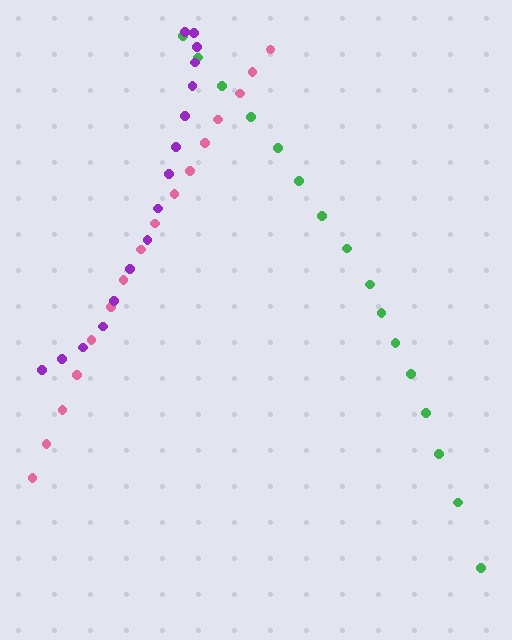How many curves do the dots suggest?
There are 3 distinct paths.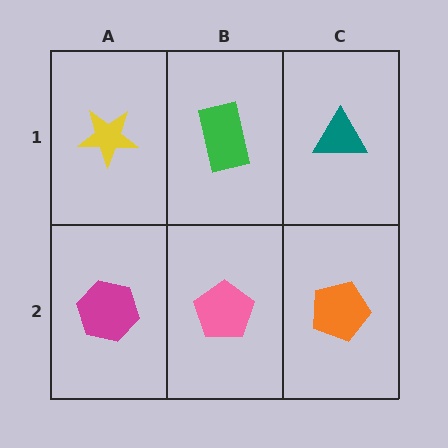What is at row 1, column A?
A yellow star.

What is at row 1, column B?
A green rectangle.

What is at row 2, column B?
A pink pentagon.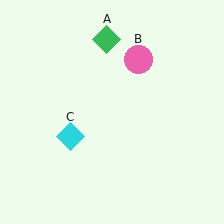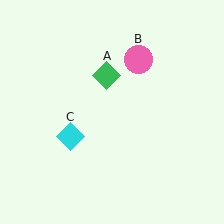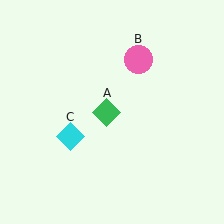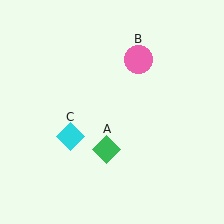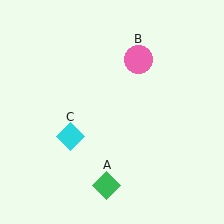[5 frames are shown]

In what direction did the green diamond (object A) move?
The green diamond (object A) moved down.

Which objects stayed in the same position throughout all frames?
Pink circle (object B) and cyan diamond (object C) remained stationary.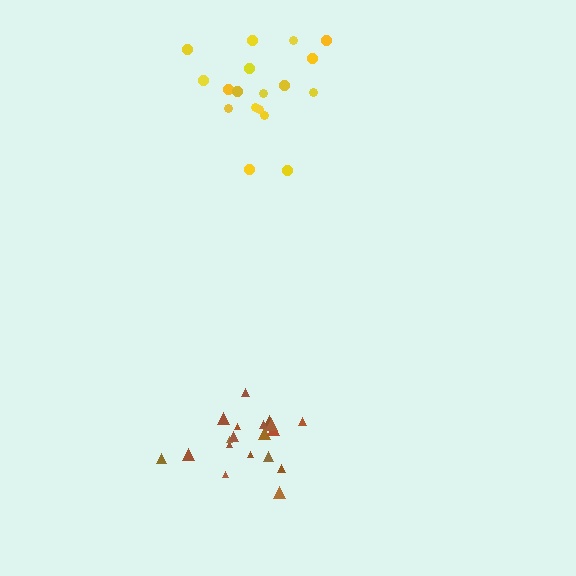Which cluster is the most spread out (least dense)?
Yellow.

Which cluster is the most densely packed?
Brown.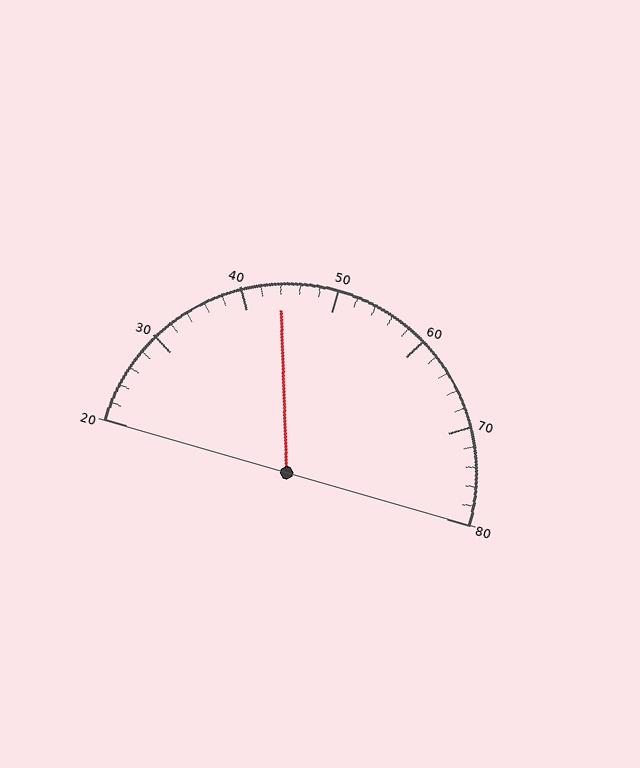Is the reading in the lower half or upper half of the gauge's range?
The reading is in the lower half of the range (20 to 80).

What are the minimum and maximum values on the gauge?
The gauge ranges from 20 to 80.